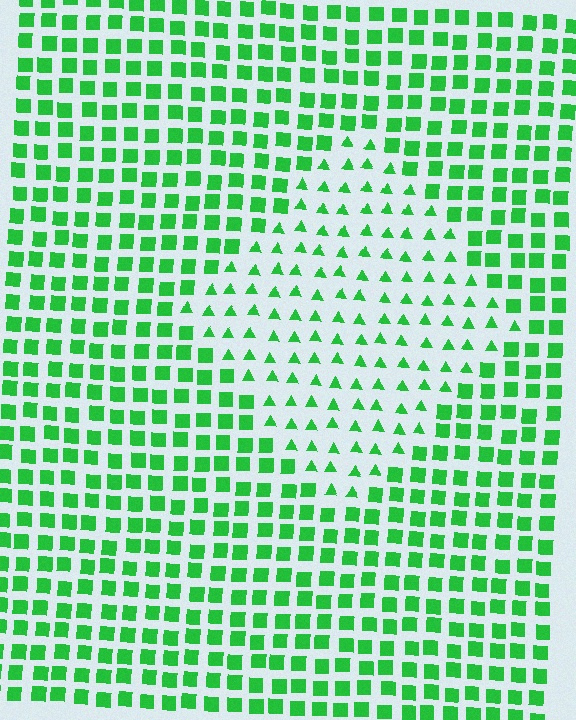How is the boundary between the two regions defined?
The boundary is defined by a change in element shape: triangles inside vs. squares outside. All elements share the same color and spacing.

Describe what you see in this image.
The image is filled with small green elements arranged in a uniform grid. A diamond-shaped region contains triangles, while the surrounding area contains squares. The boundary is defined purely by the change in element shape.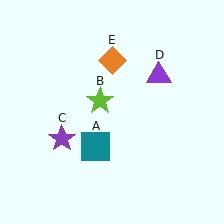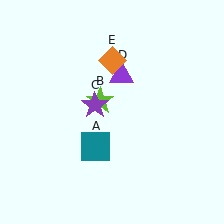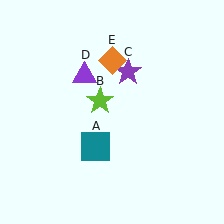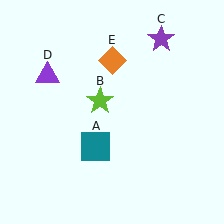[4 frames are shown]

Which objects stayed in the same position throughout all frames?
Teal square (object A) and lime star (object B) and orange diamond (object E) remained stationary.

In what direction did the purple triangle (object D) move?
The purple triangle (object D) moved left.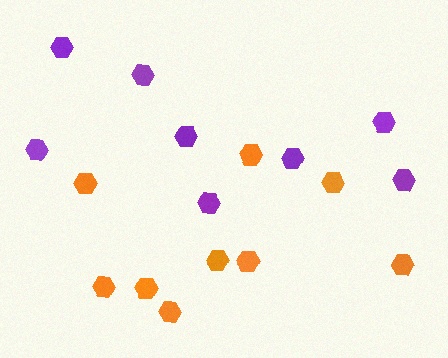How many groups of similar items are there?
There are 2 groups: one group of purple hexagons (8) and one group of orange hexagons (9).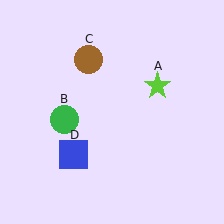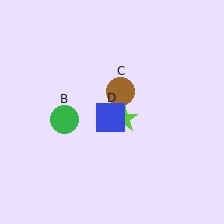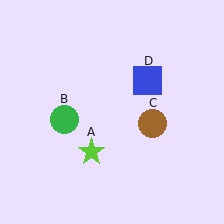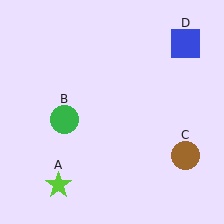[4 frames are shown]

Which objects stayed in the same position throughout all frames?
Green circle (object B) remained stationary.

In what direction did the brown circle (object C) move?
The brown circle (object C) moved down and to the right.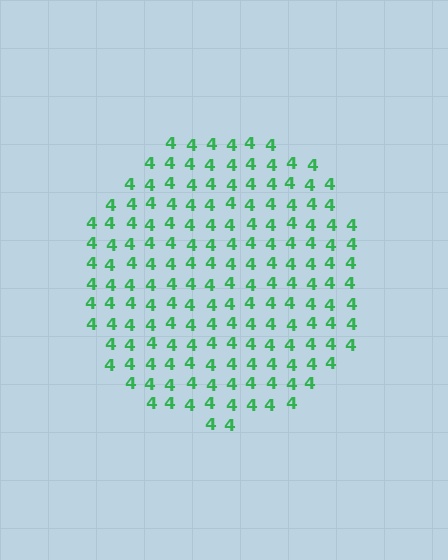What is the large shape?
The large shape is a circle.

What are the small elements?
The small elements are digit 4's.